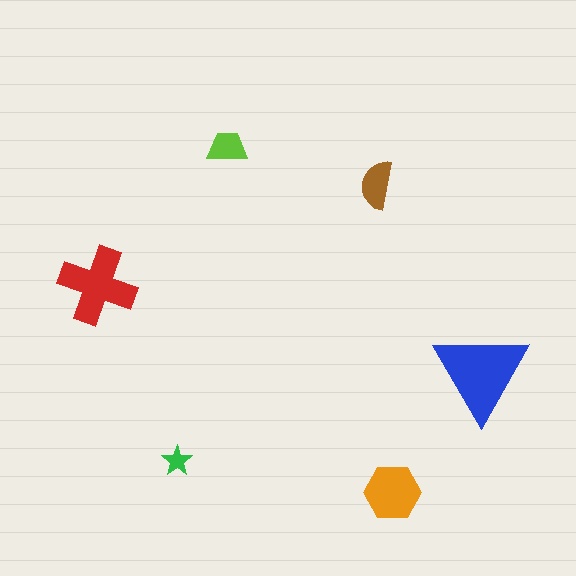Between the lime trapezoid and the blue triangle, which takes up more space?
The blue triangle.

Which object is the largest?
The blue triangle.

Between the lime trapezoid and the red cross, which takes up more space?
The red cross.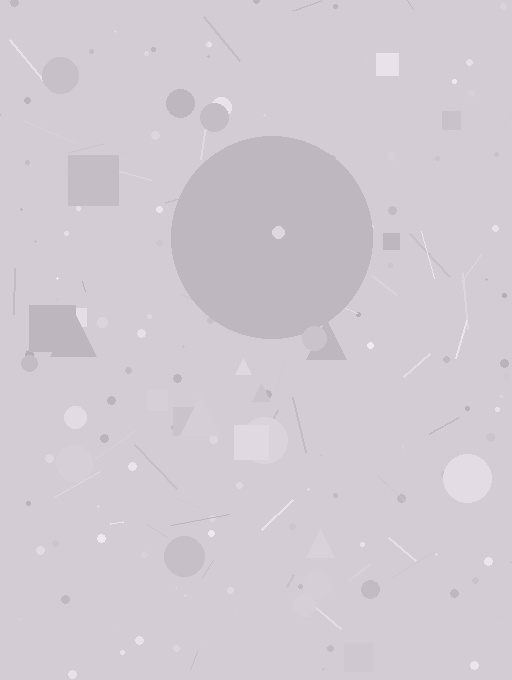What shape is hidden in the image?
A circle is hidden in the image.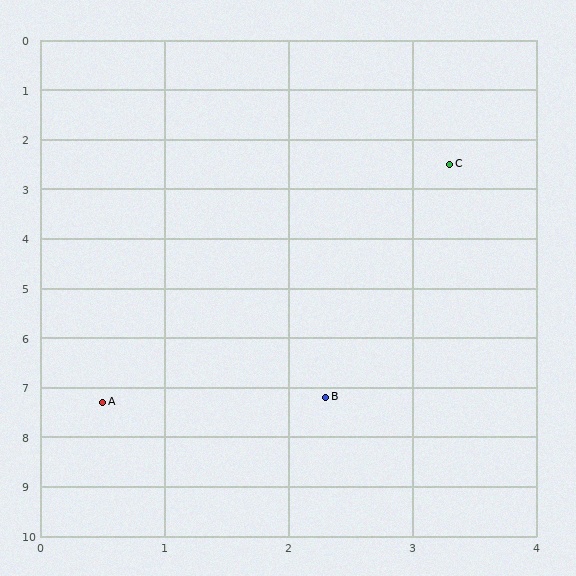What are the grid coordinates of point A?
Point A is at approximately (0.5, 7.3).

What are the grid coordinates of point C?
Point C is at approximately (3.3, 2.5).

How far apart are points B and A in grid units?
Points B and A are about 1.8 grid units apart.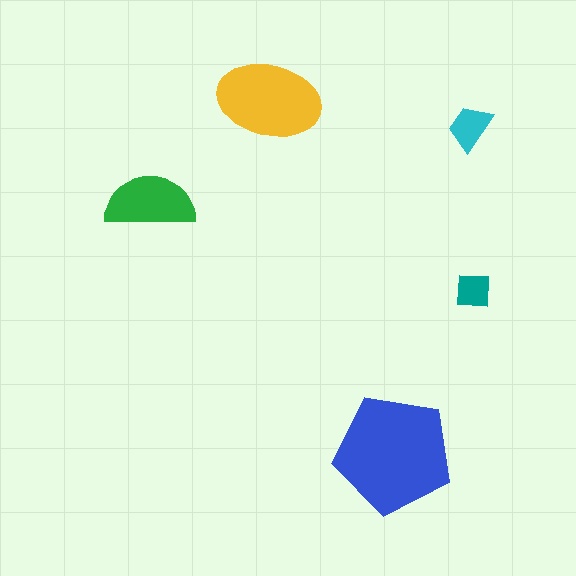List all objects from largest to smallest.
The blue pentagon, the yellow ellipse, the green semicircle, the cyan trapezoid, the teal square.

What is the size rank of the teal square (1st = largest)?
5th.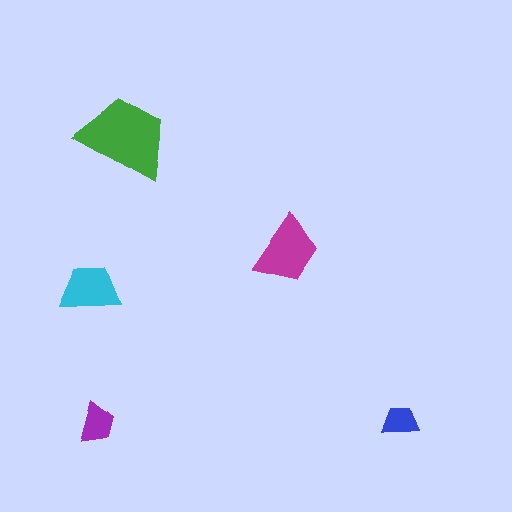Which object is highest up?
The green trapezoid is topmost.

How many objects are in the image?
There are 5 objects in the image.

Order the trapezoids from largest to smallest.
the green one, the magenta one, the cyan one, the purple one, the blue one.